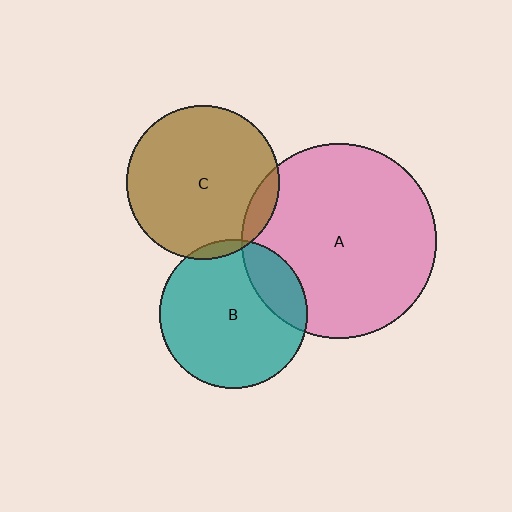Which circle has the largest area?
Circle A (pink).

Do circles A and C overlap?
Yes.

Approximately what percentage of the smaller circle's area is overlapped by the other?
Approximately 10%.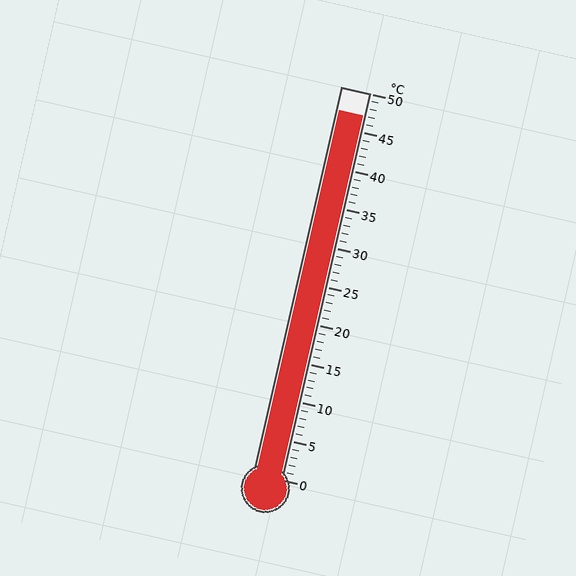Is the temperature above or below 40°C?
The temperature is above 40°C.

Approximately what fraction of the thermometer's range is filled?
The thermometer is filled to approximately 95% of its range.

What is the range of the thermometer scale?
The thermometer scale ranges from 0°C to 50°C.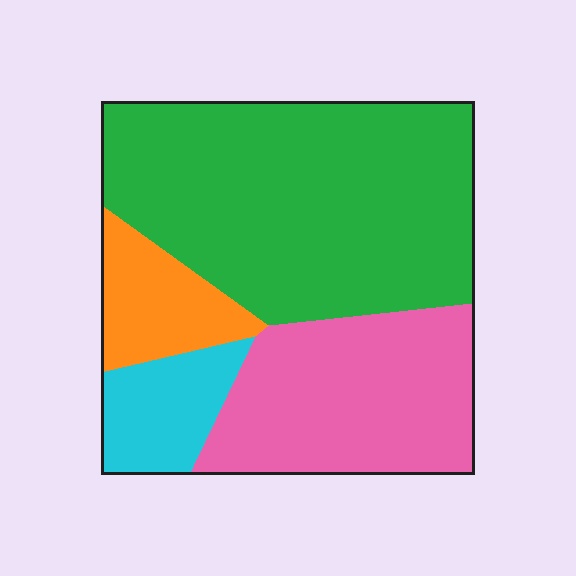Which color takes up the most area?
Green, at roughly 50%.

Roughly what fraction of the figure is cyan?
Cyan covers around 10% of the figure.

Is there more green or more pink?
Green.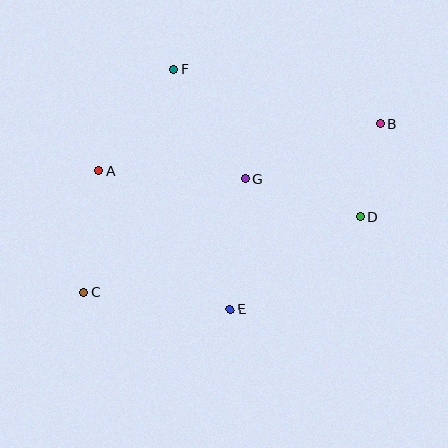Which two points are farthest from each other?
Points B and C are farthest from each other.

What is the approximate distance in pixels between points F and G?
The distance between F and G is approximately 130 pixels.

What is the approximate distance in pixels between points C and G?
The distance between C and G is approximately 197 pixels.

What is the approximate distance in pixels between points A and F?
The distance between A and F is approximately 126 pixels.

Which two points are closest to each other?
Points B and D are closest to each other.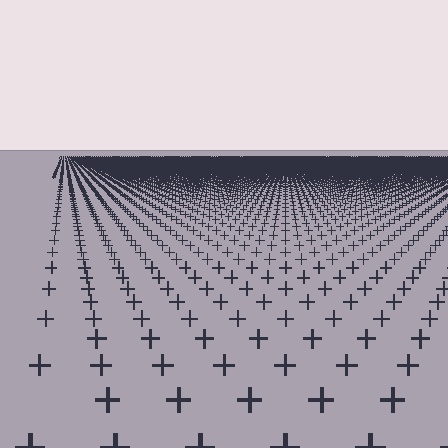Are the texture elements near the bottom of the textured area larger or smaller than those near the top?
Larger. Near the bottom, elements are closer to the viewer and appear at a bigger on-screen size.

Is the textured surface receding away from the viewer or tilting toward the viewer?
The surface is receding away from the viewer. Texture elements get smaller and denser toward the top.